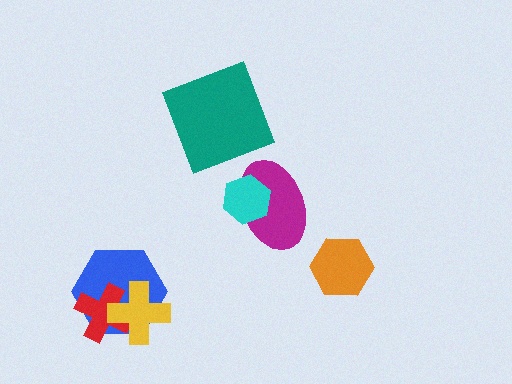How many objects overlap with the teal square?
0 objects overlap with the teal square.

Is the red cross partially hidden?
Yes, it is partially covered by another shape.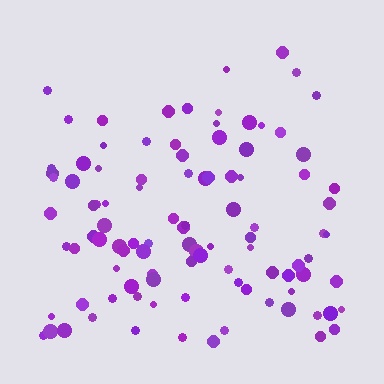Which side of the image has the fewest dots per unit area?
The top.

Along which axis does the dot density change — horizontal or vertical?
Vertical.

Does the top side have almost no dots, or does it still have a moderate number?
Still a moderate number, just noticeably fewer than the bottom.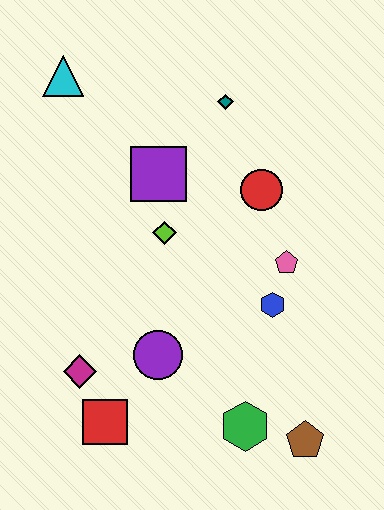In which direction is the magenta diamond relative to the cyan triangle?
The magenta diamond is below the cyan triangle.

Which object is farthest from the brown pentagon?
The cyan triangle is farthest from the brown pentagon.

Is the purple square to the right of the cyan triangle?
Yes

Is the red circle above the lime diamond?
Yes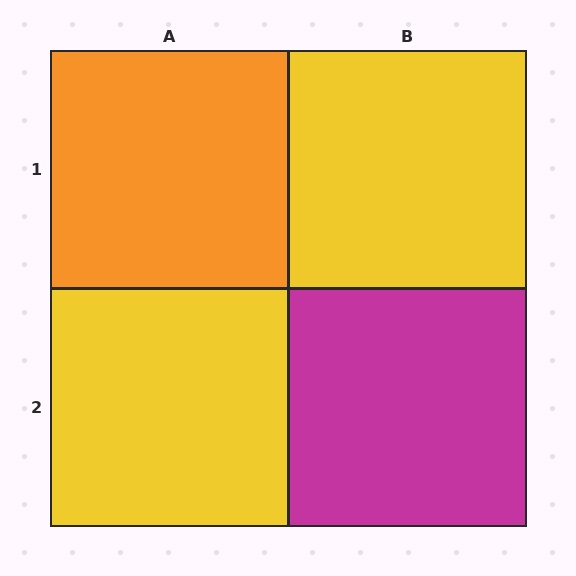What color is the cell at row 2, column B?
Magenta.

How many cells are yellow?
2 cells are yellow.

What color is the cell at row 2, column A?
Yellow.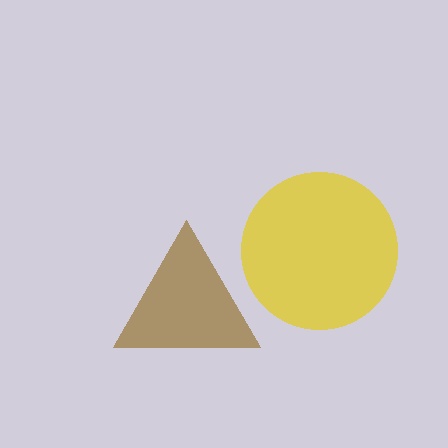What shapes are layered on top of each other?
The layered shapes are: a yellow circle, a brown triangle.